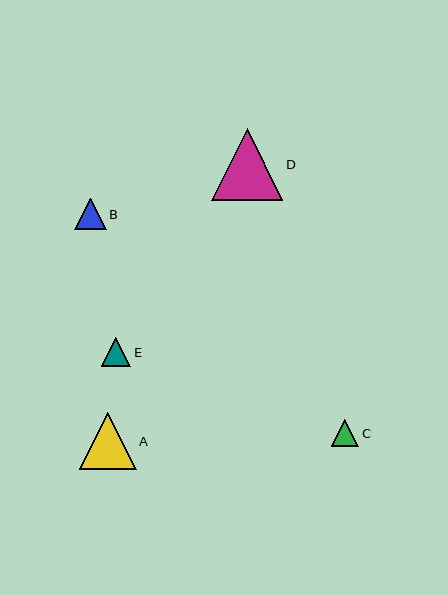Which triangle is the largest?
Triangle D is the largest with a size of approximately 72 pixels.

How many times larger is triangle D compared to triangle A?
Triangle D is approximately 1.3 times the size of triangle A.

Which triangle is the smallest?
Triangle C is the smallest with a size of approximately 27 pixels.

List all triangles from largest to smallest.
From largest to smallest: D, A, B, E, C.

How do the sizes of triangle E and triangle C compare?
Triangle E and triangle C are approximately the same size.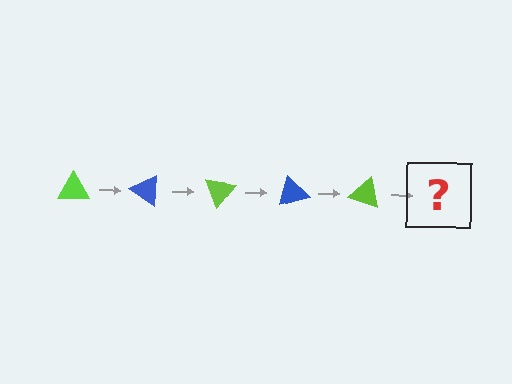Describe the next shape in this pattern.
It should be a blue triangle, rotated 175 degrees from the start.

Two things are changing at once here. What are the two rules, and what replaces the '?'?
The two rules are that it rotates 35 degrees each step and the color cycles through lime and blue. The '?' should be a blue triangle, rotated 175 degrees from the start.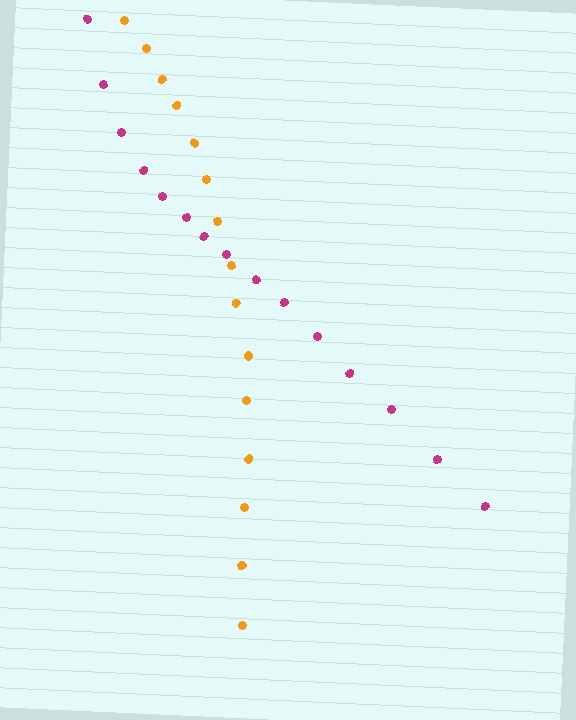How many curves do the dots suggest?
There are 2 distinct paths.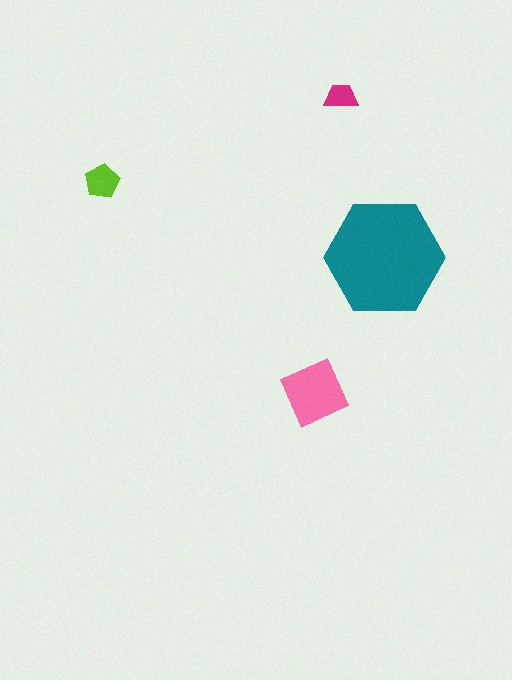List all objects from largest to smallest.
The teal hexagon, the pink diamond, the lime pentagon, the magenta trapezoid.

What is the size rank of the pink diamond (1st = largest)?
2nd.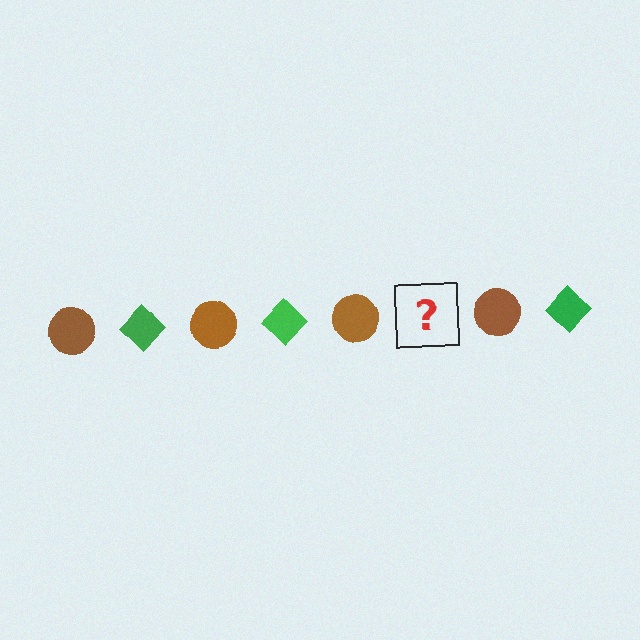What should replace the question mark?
The question mark should be replaced with a green diamond.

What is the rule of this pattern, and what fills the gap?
The rule is that the pattern alternates between brown circle and green diamond. The gap should be filled with a green diamond.